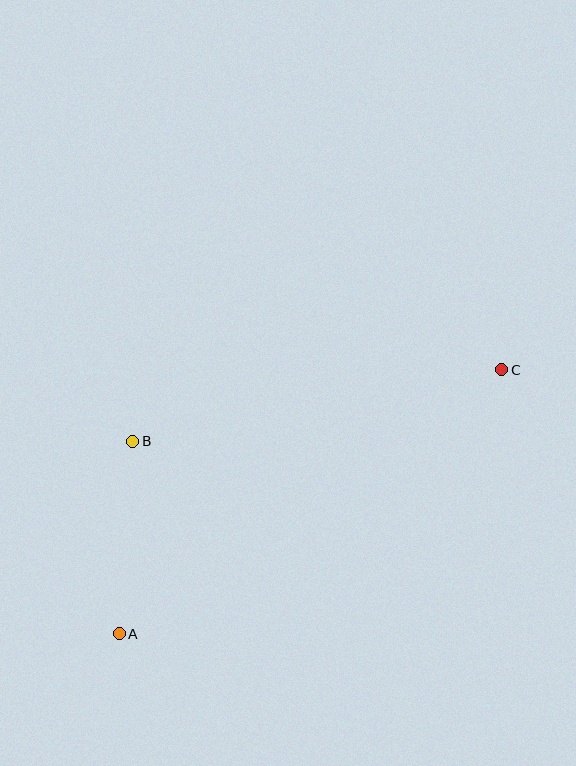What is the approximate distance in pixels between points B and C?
The distance between B and C is approximately 376 pixels.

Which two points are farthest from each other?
Points A and C are farthest from each other.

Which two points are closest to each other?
Points A and B are closest to each other.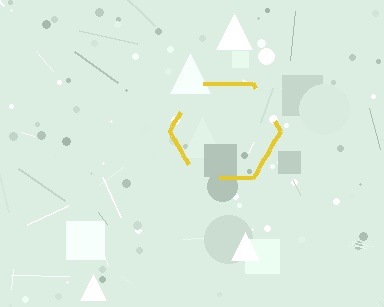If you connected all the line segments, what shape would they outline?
They would outline a hexagon.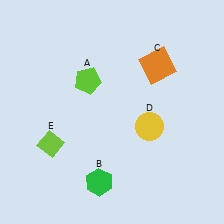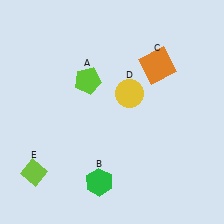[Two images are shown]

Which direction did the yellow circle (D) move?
The yellow circle (D) moved up.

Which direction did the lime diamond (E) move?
The lime diamond (E) moved down.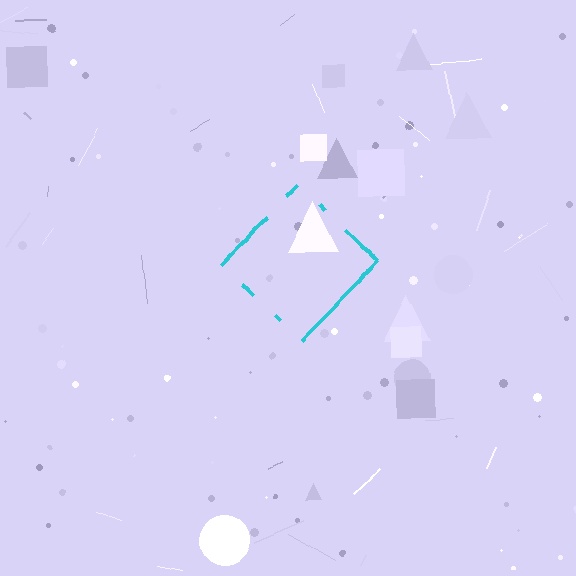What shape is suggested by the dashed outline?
The dashed outline suggests a diamond.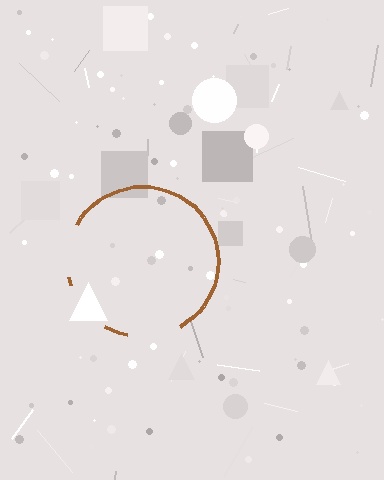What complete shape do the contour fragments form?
The contour fragments form a circle.